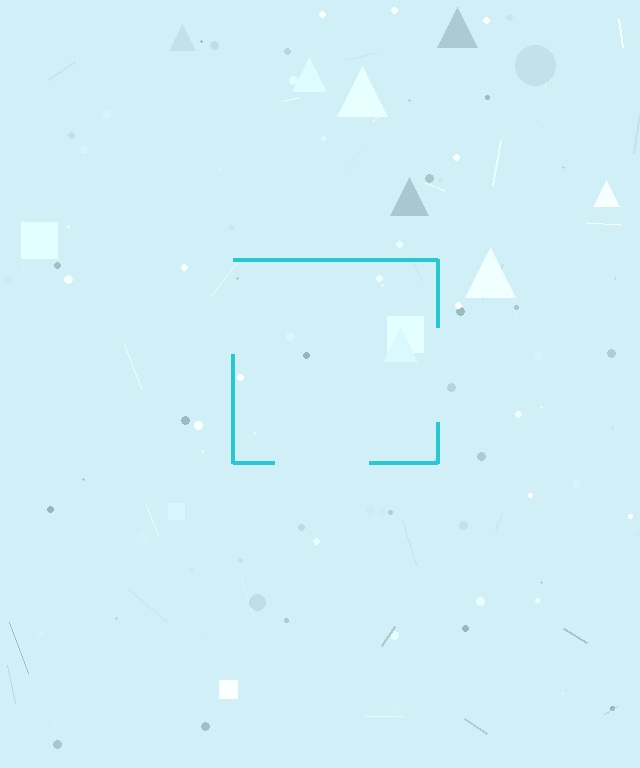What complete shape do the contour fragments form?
The contour fragments form a square.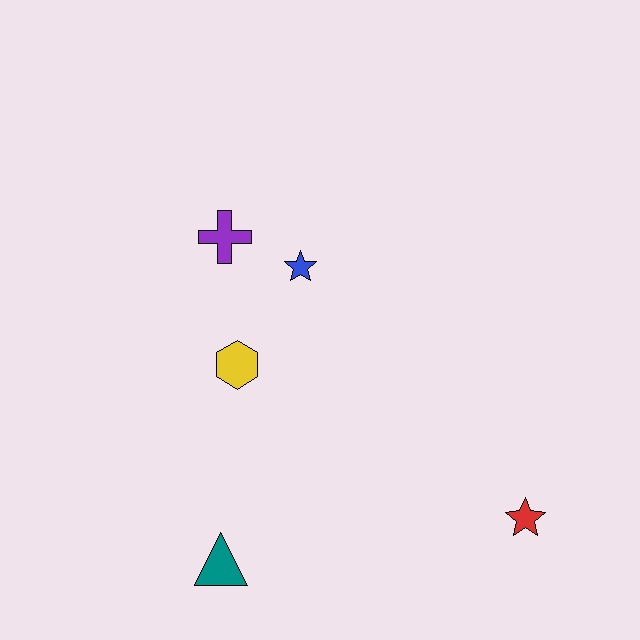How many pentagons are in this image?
There are no pentagons.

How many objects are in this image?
There are 5 objects.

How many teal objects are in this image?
There is 1 teal object.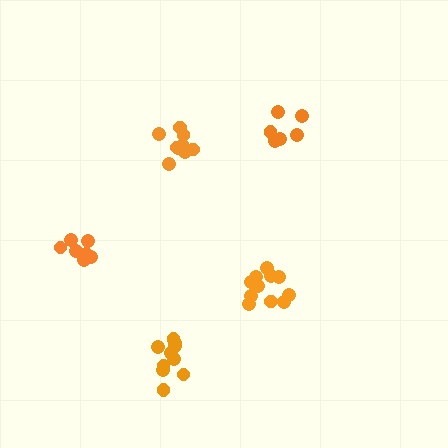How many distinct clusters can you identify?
There are 5 distinct clusters.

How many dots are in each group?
Group 1: 11 dots, Group 2: 10 dots, Group 3: 10 dots, Group 4: 8 dots, Group 5: 6 dots (45 total).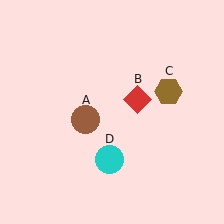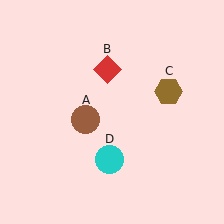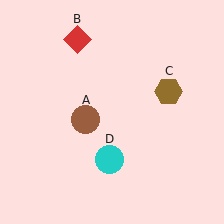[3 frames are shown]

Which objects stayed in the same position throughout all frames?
Brown circle (object A) and brown hexagon (object C) and cyan circle (object D) remained stationary.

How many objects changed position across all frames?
1 object changed position: red diamond (object B).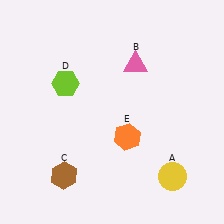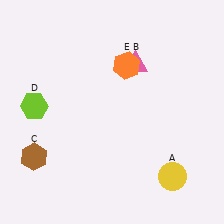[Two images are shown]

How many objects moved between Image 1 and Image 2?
3 objects moved between the two images.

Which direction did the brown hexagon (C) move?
The brown hexagon (C) moved left.